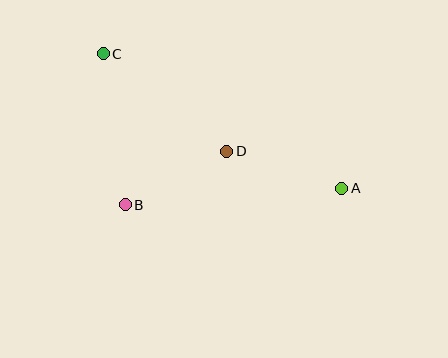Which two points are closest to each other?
Points B and D are closest to each other.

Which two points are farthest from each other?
Points A and C are farthest from each other.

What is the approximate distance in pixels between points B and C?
The distance between B and C is approximately 152 pixels.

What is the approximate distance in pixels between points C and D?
The distance between C and D is approximately 157 pixels.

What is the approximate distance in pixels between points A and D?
The distance between A and D is approximately 121 pixels.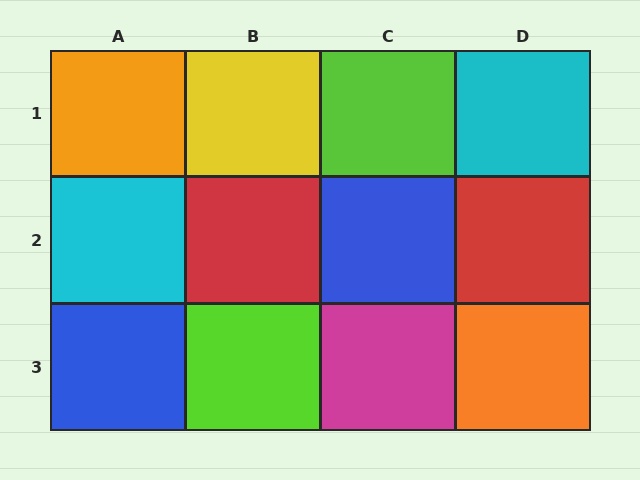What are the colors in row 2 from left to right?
Cyan, red, blue, red.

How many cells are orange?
2 cells are orange.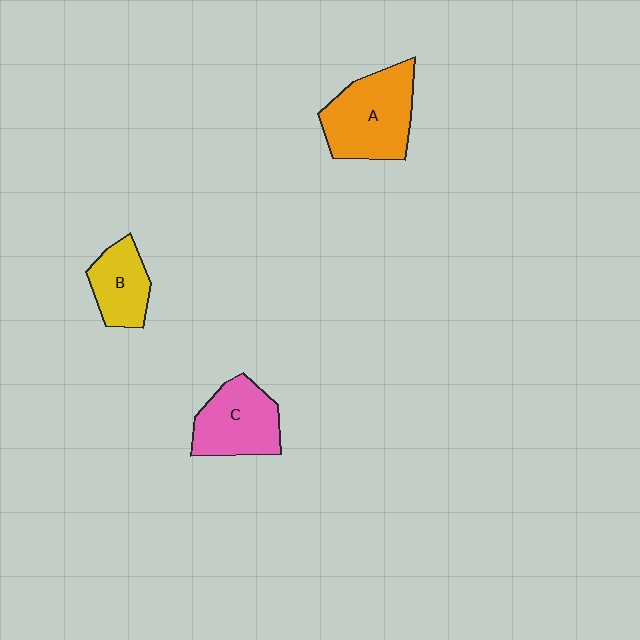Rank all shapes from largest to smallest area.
From largest to smallest: A (orange), C (pink), B (yellow).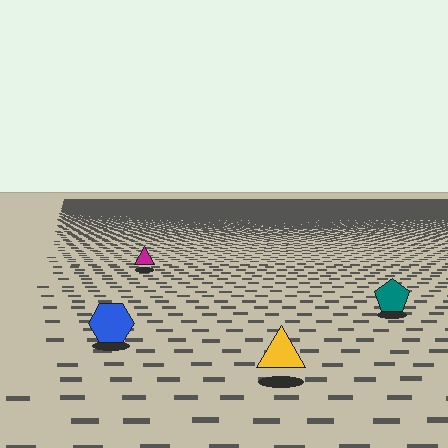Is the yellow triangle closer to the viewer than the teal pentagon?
Yes. The yellow triangle is closer — you can tell from the texture gradient: the ground texture is coarser near it.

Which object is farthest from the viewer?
The magenta triangle is farthest from the viewer. It appears smaller and the ground texture around it is denser.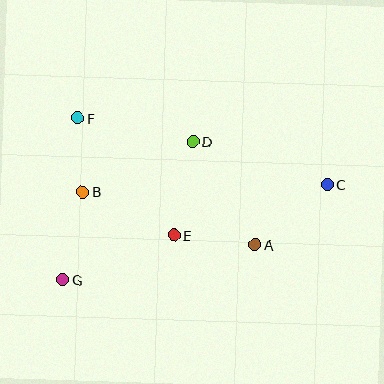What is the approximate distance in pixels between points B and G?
The distance between B and G is approximately 90 pixels.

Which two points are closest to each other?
Points B and F are closest to each other.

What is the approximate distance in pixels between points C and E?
The distance between C and E is approximately 162 pixels.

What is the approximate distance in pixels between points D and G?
The distance between D and G is approximately 189 pixels.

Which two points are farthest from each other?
Points C and G are farthest from each other.